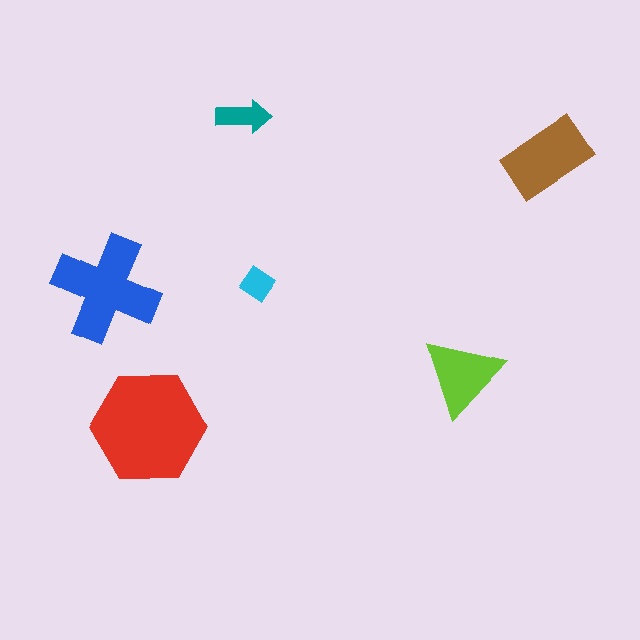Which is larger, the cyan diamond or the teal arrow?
The teal arrow.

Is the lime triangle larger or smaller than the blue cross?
Smaller.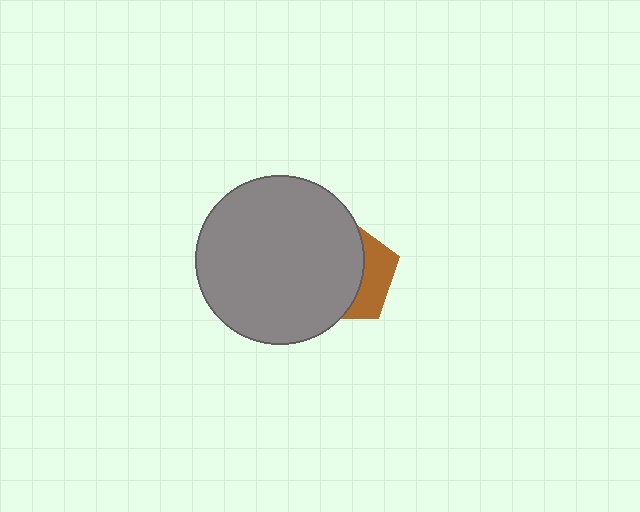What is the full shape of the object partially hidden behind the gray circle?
The partially hidden object is a brown pentagon.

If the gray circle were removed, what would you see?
You would see the complete brown pentagon.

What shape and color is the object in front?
The object in front is a gray circle.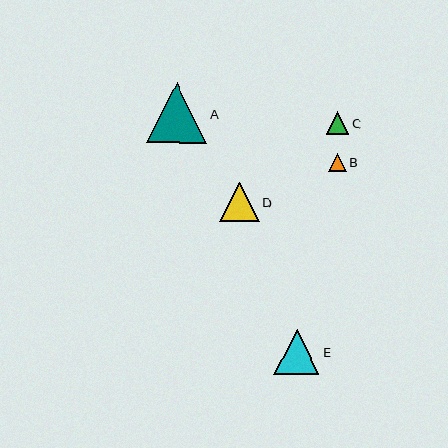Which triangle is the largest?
Triangle A is the largest with a size of approximately 60 pixels.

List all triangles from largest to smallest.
From largest to smallest: A, E, D, C, B.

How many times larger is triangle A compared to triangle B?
Triangle A is approximately 3.3 times the size of triangle B.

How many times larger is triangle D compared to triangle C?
Triangle D is approximately 1.7 times the size of triangle C.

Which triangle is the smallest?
Triangle B is the smallest with a size of approximately 18 pixels.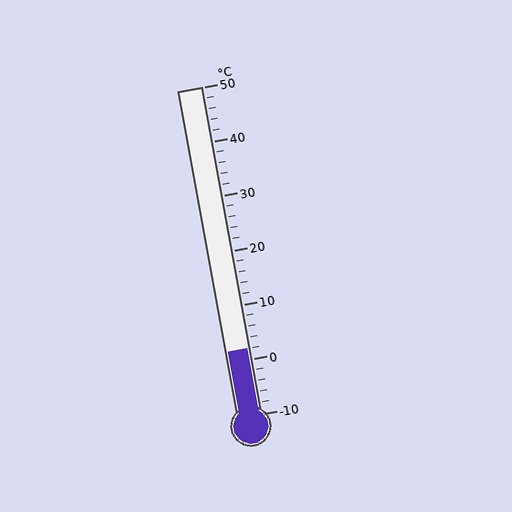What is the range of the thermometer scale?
The thermometer scale ranges from -10°C to 50°C.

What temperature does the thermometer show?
The thermometer shows approximately 2°C.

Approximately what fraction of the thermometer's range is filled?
The thermometer is filled to approximately 20% of its range.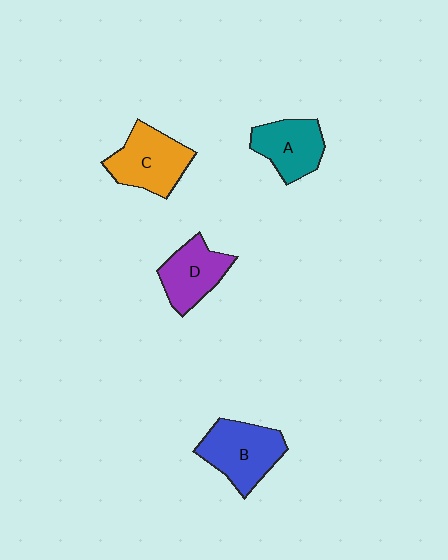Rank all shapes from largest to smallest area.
From largest to smallest: B (blue), C (orange), D (purple), A (teal).